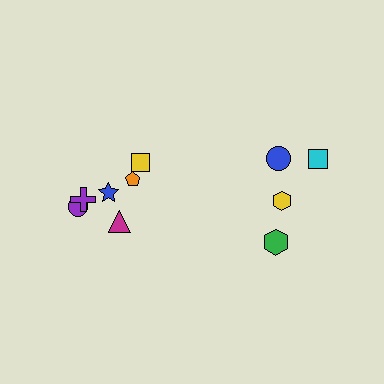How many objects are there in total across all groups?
There are 10 objects.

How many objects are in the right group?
There are 4 objects.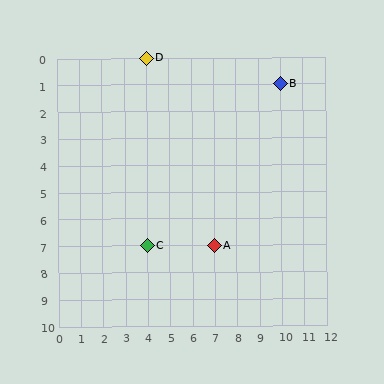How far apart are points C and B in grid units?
Points C and B are 6 columns and 6 rows apart (about 8.5 grid units diagonally).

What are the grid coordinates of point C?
Point C is at grid coordinates (4, 7).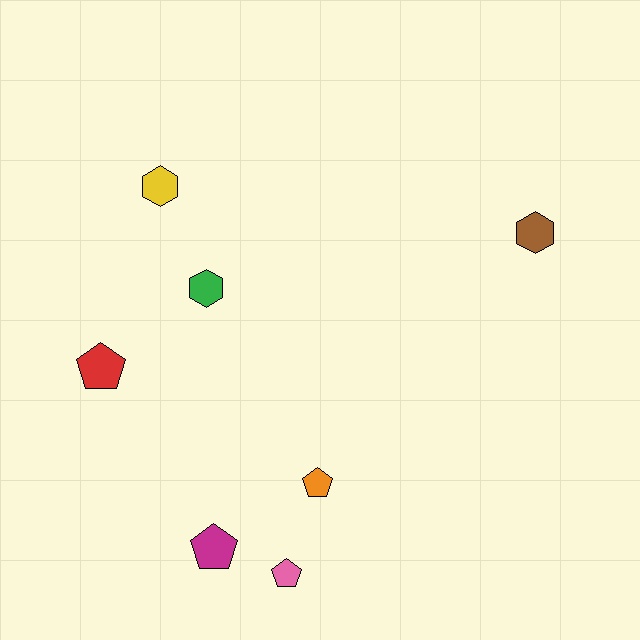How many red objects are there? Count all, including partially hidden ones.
There is 1 red object.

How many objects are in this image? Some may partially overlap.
There are 7 objects.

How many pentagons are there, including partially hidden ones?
There are 4 pentagons.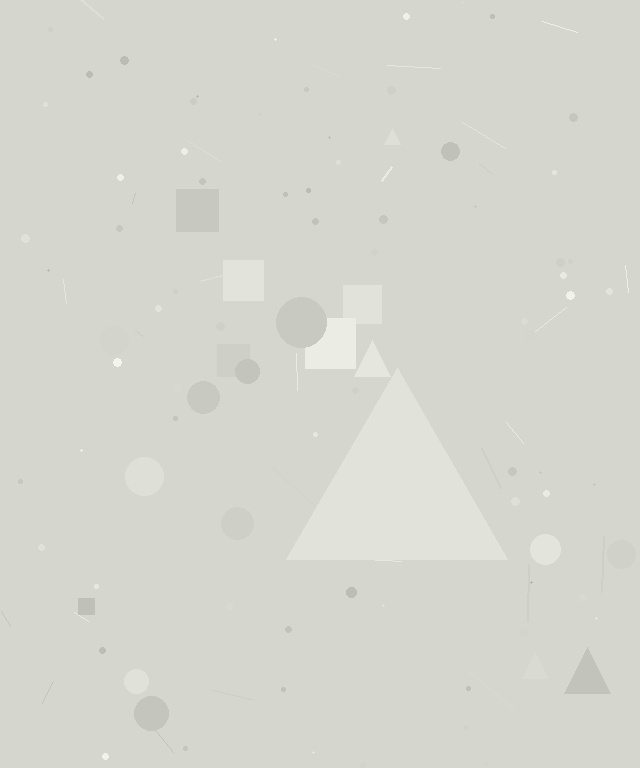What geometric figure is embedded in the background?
A triangle is embedded in the background.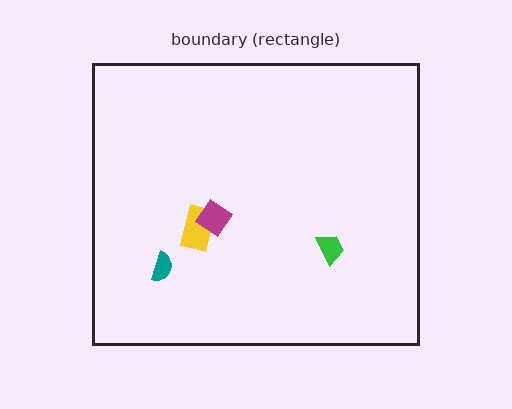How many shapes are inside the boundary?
4 inside, 0 outside.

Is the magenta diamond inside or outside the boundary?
Inside.